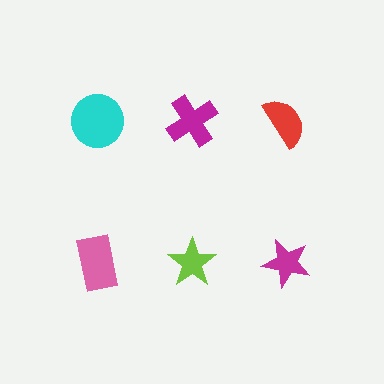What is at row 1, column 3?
A red semicircle.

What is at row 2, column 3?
A magenta star.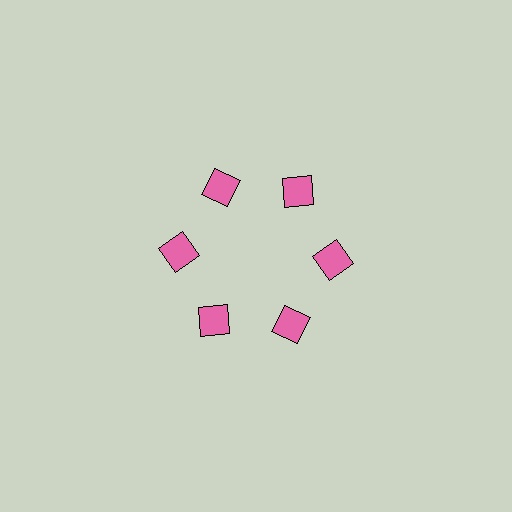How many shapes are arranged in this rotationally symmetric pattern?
There are 6 shapes, arranged in 6 groups of 1.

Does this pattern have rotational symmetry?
Yes, this pattern has 6-fold rotational symmetry. It looks the same after rotating 60 degrees around the center.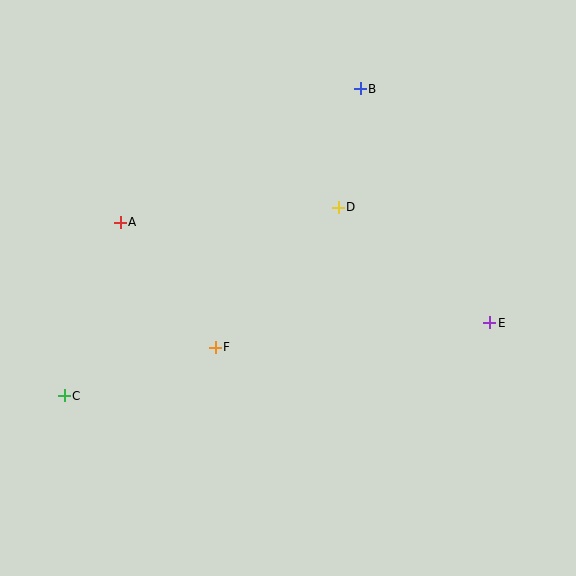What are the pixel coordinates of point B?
Point B is at (360, 89).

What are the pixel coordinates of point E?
Point E is at (490, 323).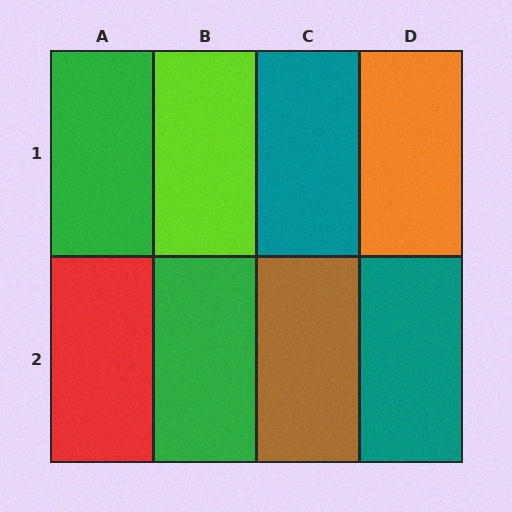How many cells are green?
2 cells are green.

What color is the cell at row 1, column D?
Orange.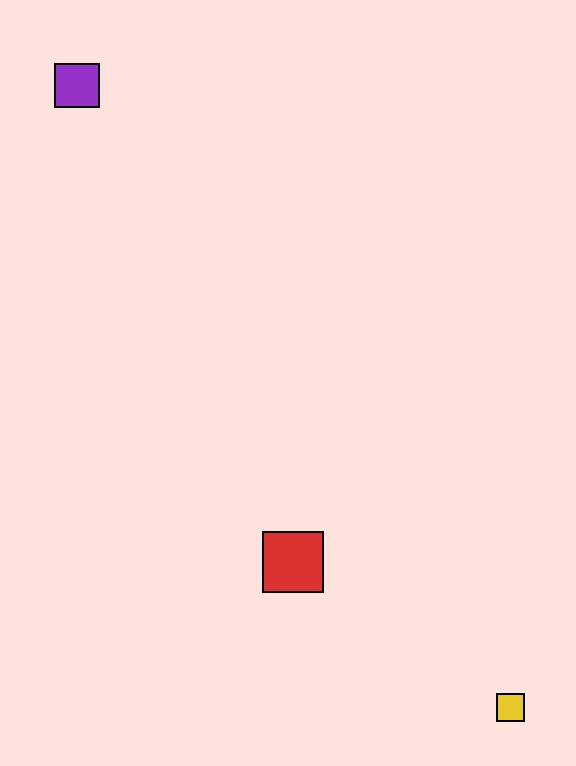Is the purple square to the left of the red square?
Yes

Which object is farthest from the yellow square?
The purple square is farthest from the yellow square.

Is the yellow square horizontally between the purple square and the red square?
No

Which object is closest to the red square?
The yellow square is closest to the red square.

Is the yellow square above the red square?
No